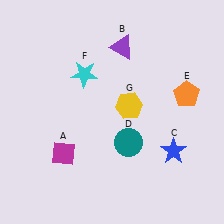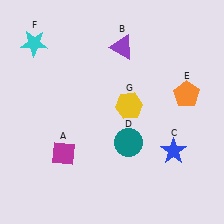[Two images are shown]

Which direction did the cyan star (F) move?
The cyan star (F) moved left.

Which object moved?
The cyan star (F) moved left.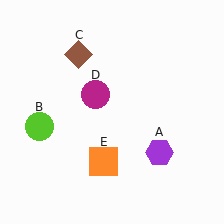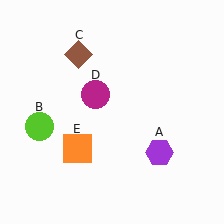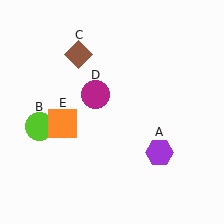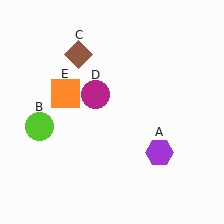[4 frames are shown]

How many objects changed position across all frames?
1 object changed position: orange square (object E).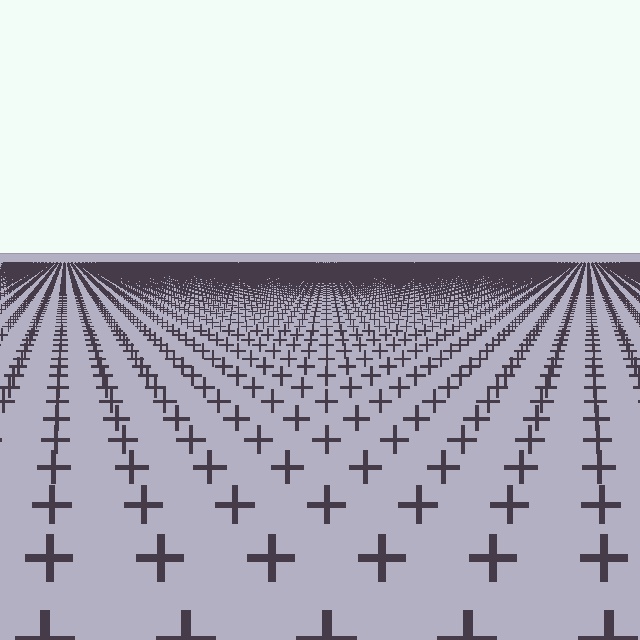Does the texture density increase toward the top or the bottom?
Density increases toward the top.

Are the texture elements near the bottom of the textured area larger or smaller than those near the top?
Larger. Near the bottom, elements are closer to the viewer and appear at a bigger on-screen size.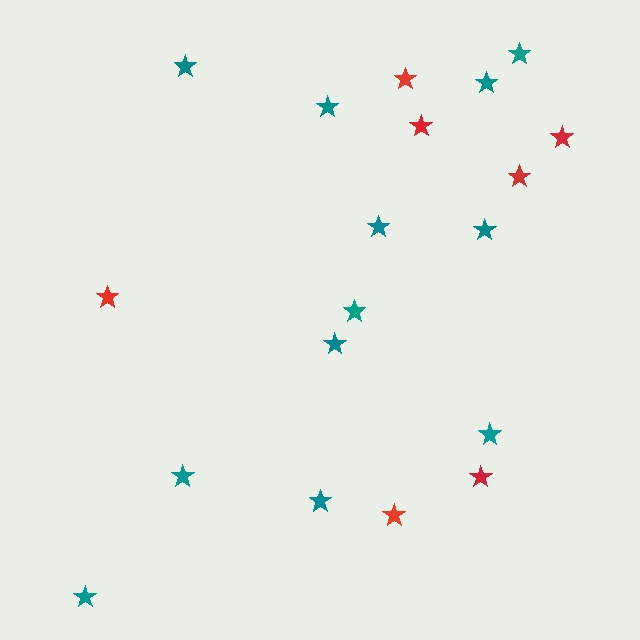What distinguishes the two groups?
There are 2 groups: one group of red stars (7) and one group of teal stars (12).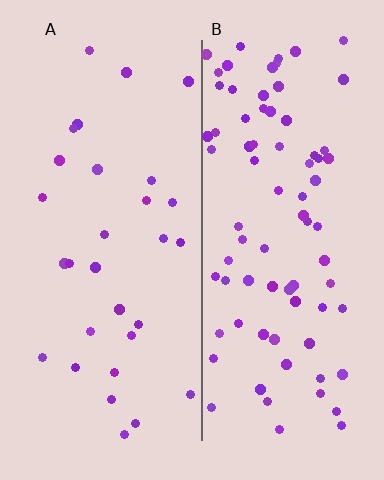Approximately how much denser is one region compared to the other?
Approximately 2.7× — region B over region A.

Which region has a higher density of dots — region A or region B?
B (the right).